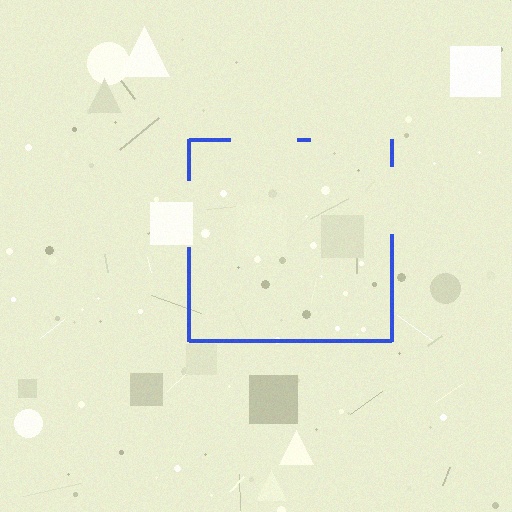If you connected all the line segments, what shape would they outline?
They would outline a square.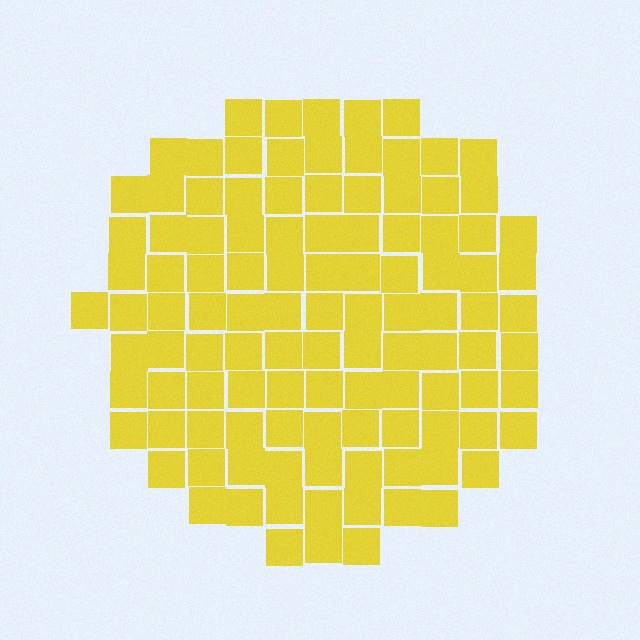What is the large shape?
The large shape is a circle.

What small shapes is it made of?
It is made of small squares.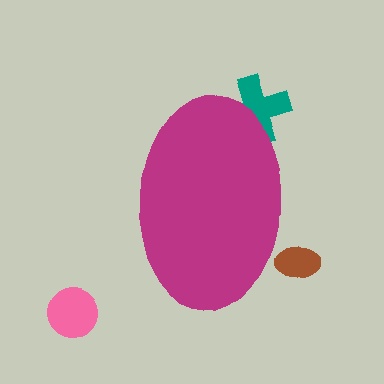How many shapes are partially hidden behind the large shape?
2 shapes are partially hidden.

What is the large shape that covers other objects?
A magenta ellipse.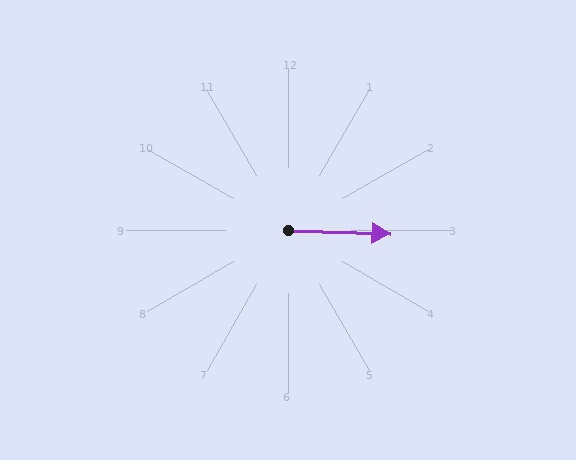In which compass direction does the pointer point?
East.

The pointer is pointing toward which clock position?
Roughly 3 o'clock.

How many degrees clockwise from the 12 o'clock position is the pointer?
Approximately 92 degrees.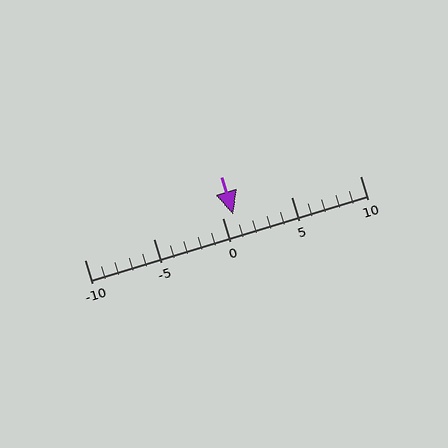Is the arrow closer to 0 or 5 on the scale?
The arrow is closer to 0.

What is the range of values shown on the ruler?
The ruler shows values from -10 to 10.